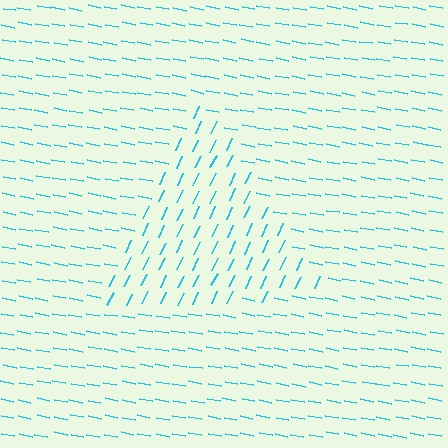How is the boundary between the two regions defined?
The boundary is defined purely by a change in line orientation (approximately 75 degrees difference). All lines are the same color and thickness.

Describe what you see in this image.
The image is filled with small cyan line segments. A triangle region in the image has lines oriented differently from the surrounding lines, creating a visible texture boundary.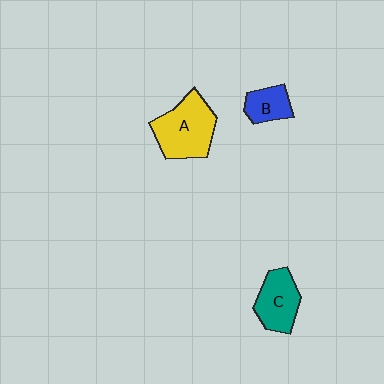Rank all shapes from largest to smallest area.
From largest to smallest: A (yellow), C (teal), B (blue).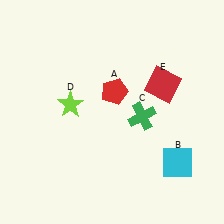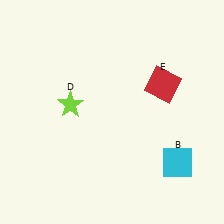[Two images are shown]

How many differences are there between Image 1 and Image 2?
There are 2 differences between the two images.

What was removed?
The red pentagon (A), the green cross (C) were removed in Image 2.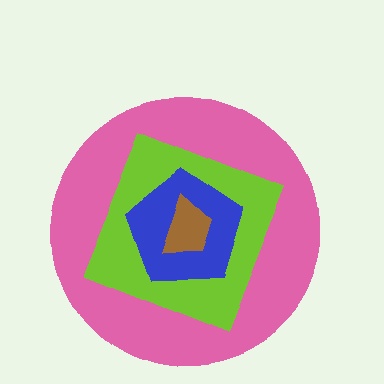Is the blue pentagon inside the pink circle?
Yes.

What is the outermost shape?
The pink circle.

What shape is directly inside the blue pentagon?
The brown trapezoid.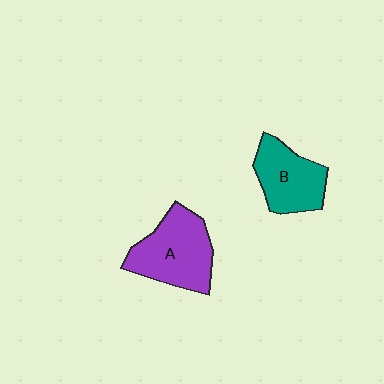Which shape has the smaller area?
Shape B (teal).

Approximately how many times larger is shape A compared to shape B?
Approximately 1.3 times.